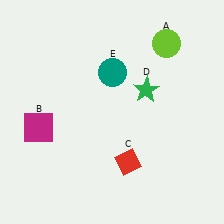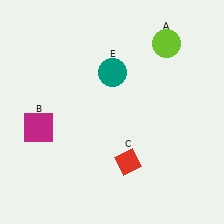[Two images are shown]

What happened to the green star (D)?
The green star (D) was removed in Image 2. It was in the top-right area of Image 1.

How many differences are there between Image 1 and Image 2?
There is 1 difference between the two images.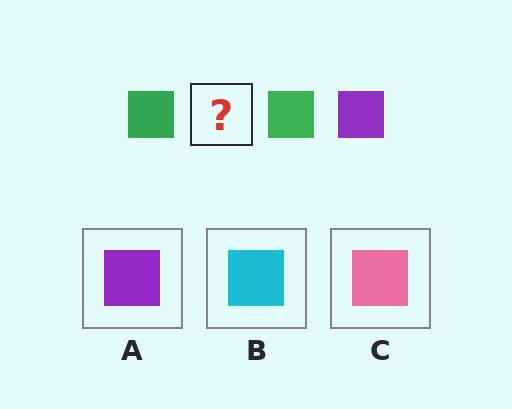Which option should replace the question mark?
Option A.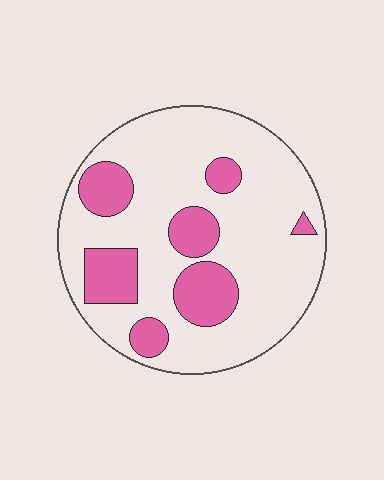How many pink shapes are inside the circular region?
7.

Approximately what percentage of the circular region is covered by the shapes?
Approximately 25%.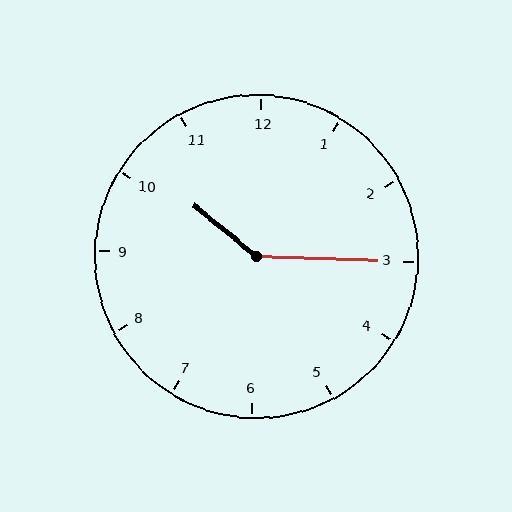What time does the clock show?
10:15.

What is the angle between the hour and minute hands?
Approximately 142 degrees.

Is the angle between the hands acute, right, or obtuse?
It is obtuse.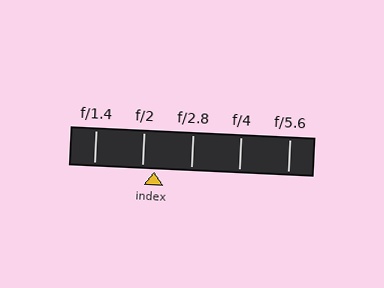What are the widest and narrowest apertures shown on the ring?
The widest aperture shown is f/1.4 and the narrowest is f/5.6.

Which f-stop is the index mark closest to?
The index mark is closest to f/2.